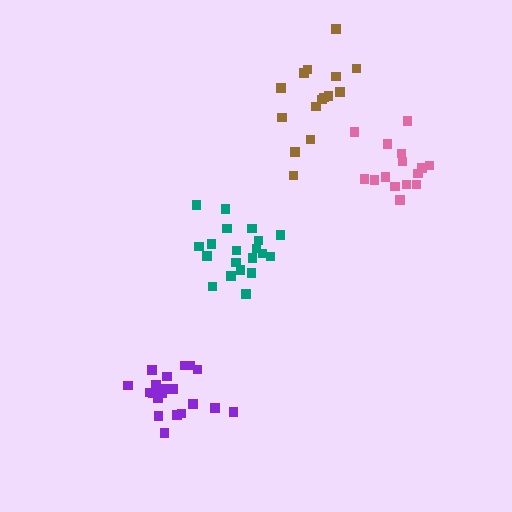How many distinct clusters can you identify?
There are 4 distinct clusters.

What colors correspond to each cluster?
The clusters are colored: teal, brown, pink, purple.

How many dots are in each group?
Group 1: 20 dots, Group 2: 15 dots, Group 3: 15 dots, Group 4: 20 dots (70 total).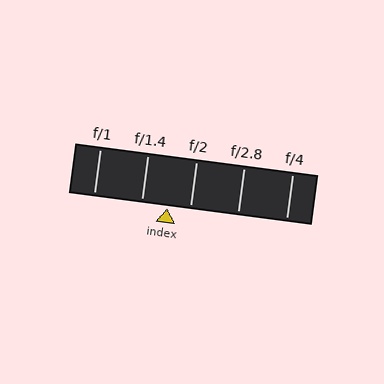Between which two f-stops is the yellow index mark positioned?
The index mark is between f/1.4 and f/2.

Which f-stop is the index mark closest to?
The index mark is closest to f/2.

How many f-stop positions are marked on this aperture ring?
There are 5 f-stop positions marked.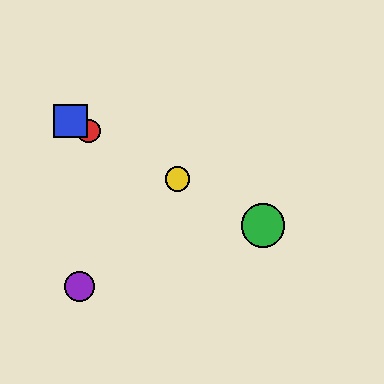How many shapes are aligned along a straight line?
4 shapes (the red circle, the blue square, the green circle, the yellow circle) are aligned along a straight line.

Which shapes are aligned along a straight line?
The red circle, the blue square, the green circle, the yellow circle are aligned along a straight line.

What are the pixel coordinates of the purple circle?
The purple circle is at (79, 286).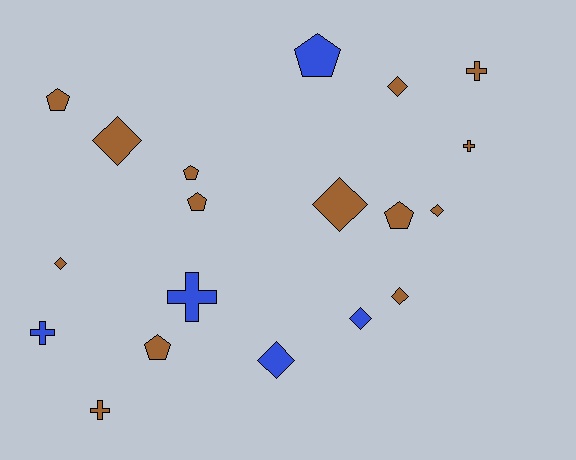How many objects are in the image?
There are 19 objects.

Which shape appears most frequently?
Diamond, with 8 objects.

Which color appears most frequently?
Brown, with 14 objects.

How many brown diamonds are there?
There are 6 brown diamonds.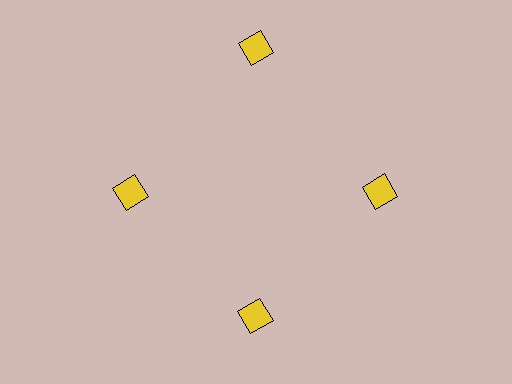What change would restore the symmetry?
The symmetry would be restored by moving it inward, back onto the ring so that all 4 diamonds sit at equal angles and equal distance from the center.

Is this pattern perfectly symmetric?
No. The 4 yellow diamonds are arranged in a ring, but one element near the 12 o'clock position is pushed outward from the center, breaking the 4-fold rotational symmetry.